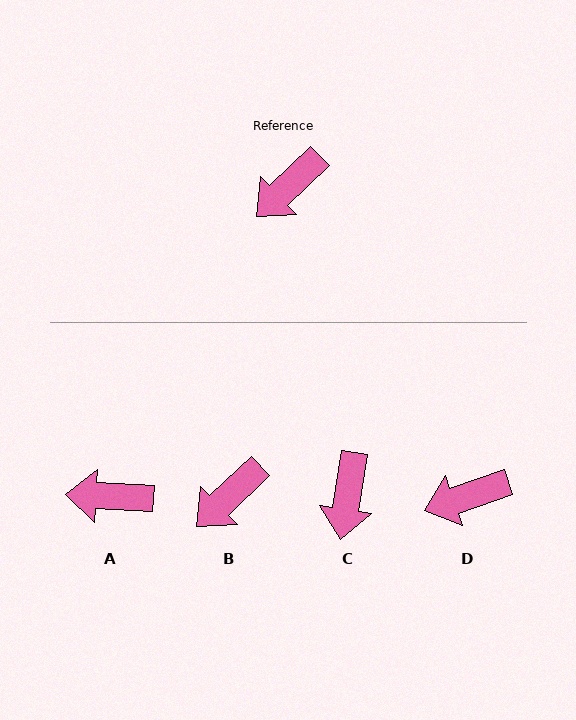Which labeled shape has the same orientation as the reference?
B.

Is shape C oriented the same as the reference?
No, it is off by about 38 degrees.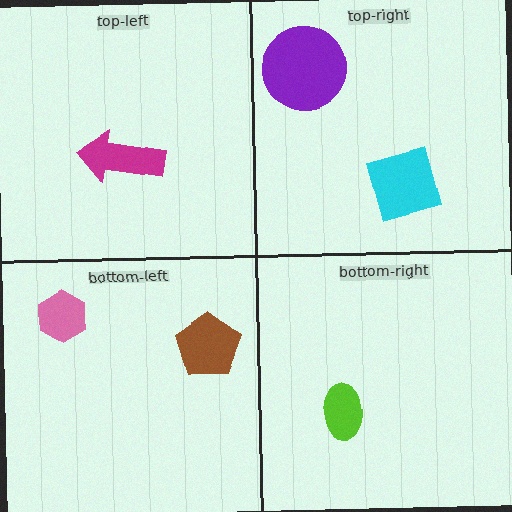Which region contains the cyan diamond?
The top-right region.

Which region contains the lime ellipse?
The bottom-right region.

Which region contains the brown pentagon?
The bottom-left region.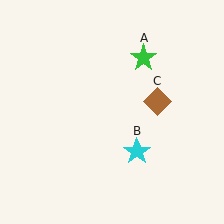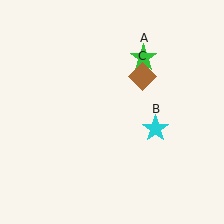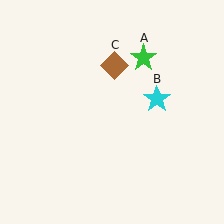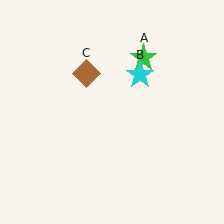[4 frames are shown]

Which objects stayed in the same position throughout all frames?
Green star (object A) remained stationary.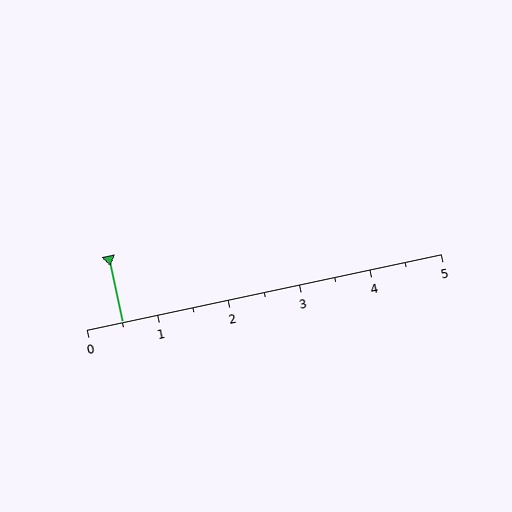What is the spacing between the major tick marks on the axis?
The major ticks are spaced 1 apart.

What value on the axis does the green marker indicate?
The marker indicates approximately 0.5.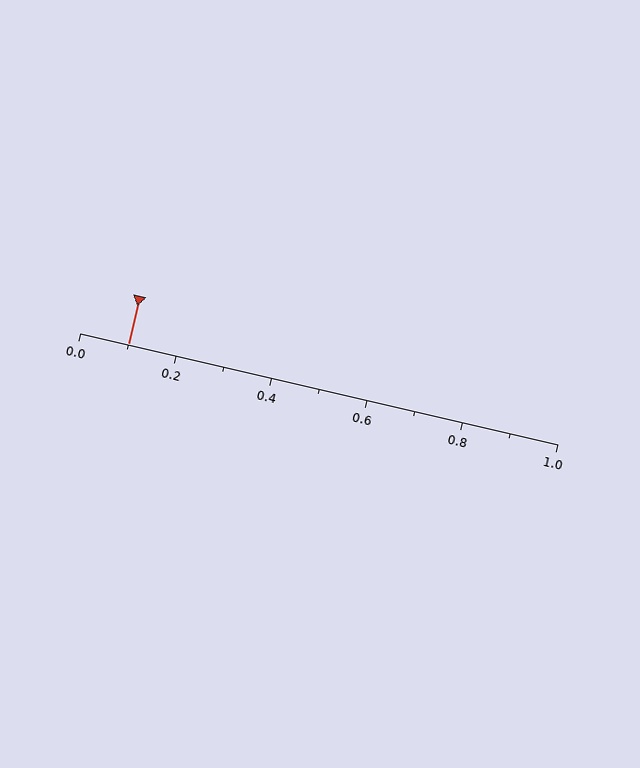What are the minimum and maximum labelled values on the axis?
The axis runs from 0.0 to 1.0.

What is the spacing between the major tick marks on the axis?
The major ticks are spaced 0.2 apart.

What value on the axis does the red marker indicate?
The marker indicates approximately 0.1.